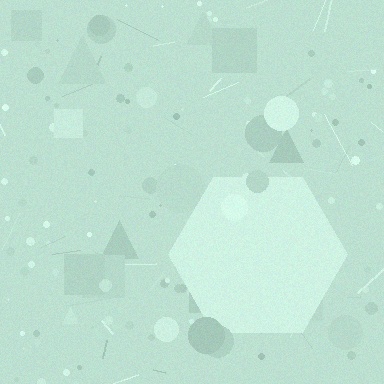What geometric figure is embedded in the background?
A hexagon is embedded in the background.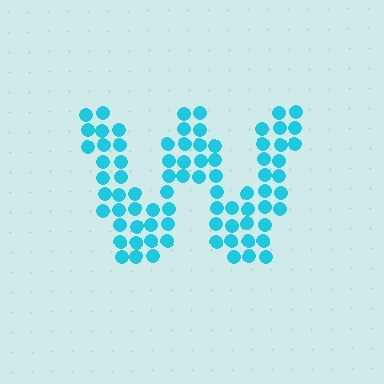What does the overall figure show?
The overall figure shows the letter W.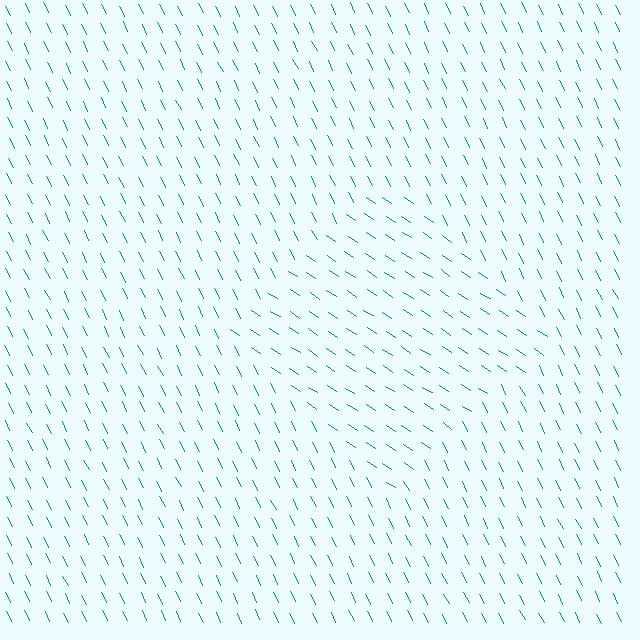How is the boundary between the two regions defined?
The boundary is defined purely by a change in line orientation (approximately 30 degrees difference). All lines are the same color and thickness.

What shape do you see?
I see a diamond.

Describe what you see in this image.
The image is filled with small teal line segments. A diamond region in the image has lines oriented differently from the surrounding lines, creating a visible texture boundary.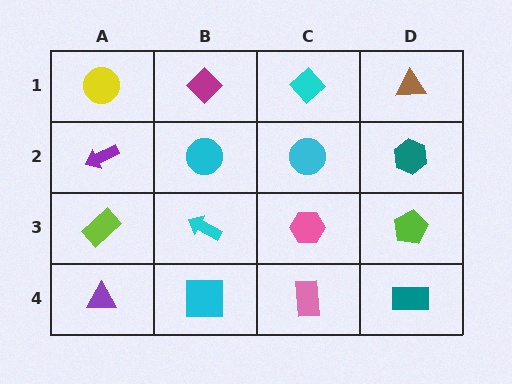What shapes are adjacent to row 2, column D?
A brown triangle (row 1, column D), a lime pentagon (row 3, column D), a cyan circle (row 2, column C).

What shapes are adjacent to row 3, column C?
A cyan circle (row 2, column C), a pink rectangle (row 4, column C), a cyan arrow (row 3, column B), a lime pentagon (row 3, column D).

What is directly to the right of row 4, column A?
A cyan square.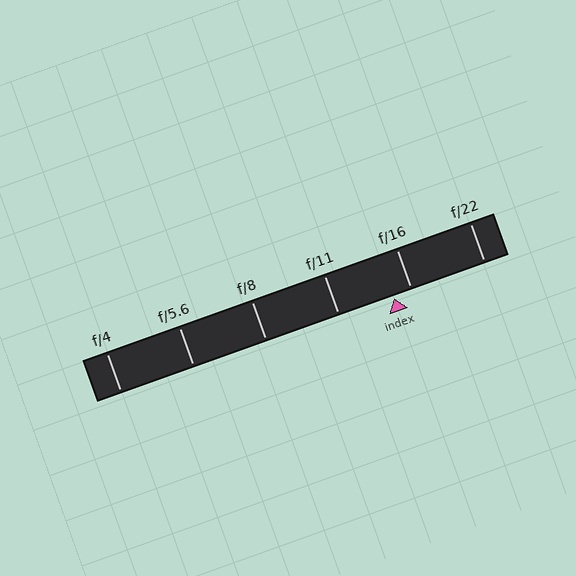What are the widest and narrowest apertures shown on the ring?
The widest aperture shown is f/4 and the narrowest is f/22.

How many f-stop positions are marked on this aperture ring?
There are 6 f-stop positions marked.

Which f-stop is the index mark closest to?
The index mark is closest to f/16.